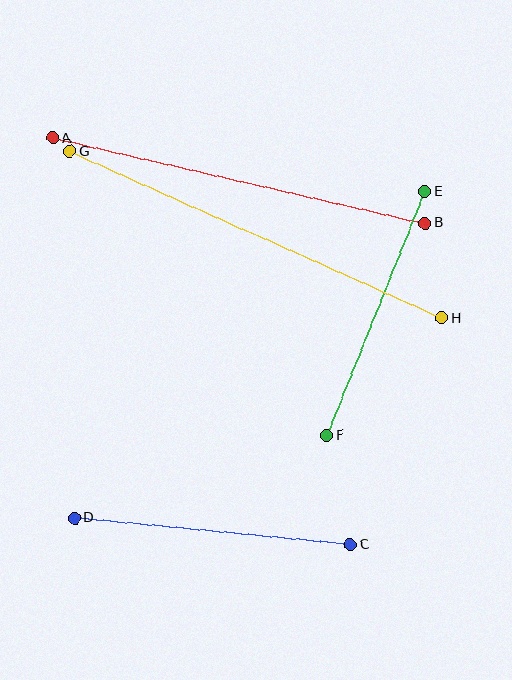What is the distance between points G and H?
The distance is approximately 408 pixels.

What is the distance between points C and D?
The distance is approximately 277 pixels.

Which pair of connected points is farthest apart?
Points G and H are farthest apart.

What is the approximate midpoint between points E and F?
The midpoint is at approximately (376, 314) pixels.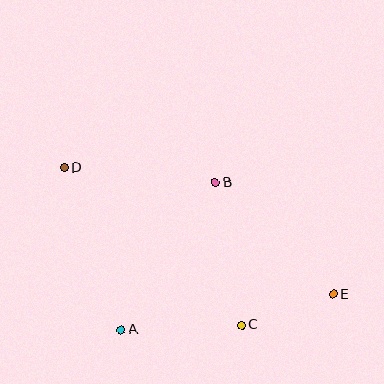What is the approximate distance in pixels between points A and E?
The distance between A and E is approximately 215 pixels.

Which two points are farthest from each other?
Points D and E are farthest from each other.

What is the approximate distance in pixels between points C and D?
The distance between C and D is approximately 237 pixels.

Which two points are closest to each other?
Points C and E are closest to each other.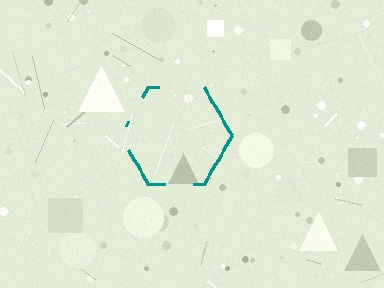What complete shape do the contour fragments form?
The contour fragments form a hexagon.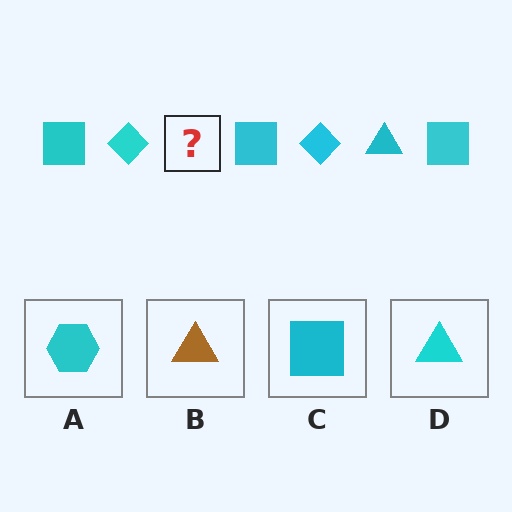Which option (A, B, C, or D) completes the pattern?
D.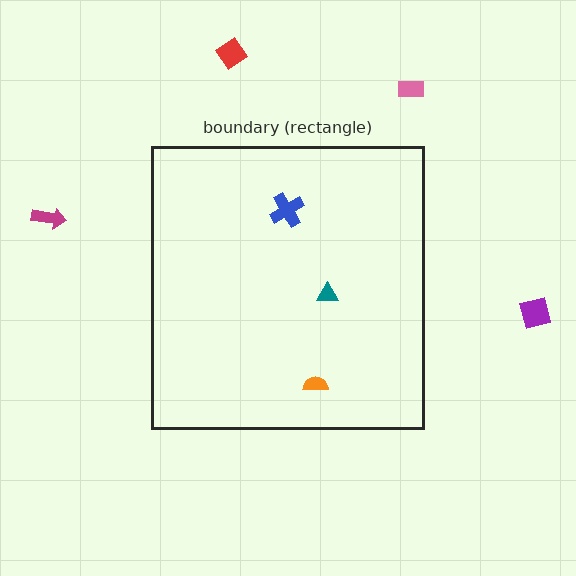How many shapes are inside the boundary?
3 inside, 4 outside.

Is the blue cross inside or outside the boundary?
Inside.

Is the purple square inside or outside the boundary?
Outside.